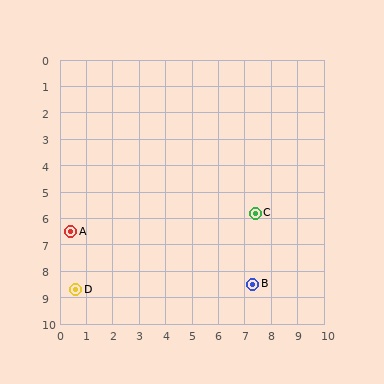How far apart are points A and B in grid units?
Points A and B are about 7.2 grid units apart.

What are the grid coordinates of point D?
Point D is at approximately (0.6, 8.7).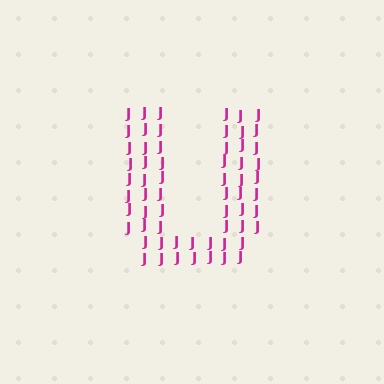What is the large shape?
The large shape is the letter U.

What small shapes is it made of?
It is made of small letter J's.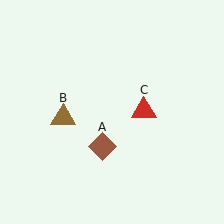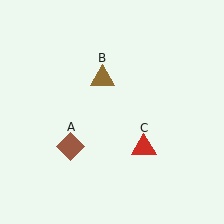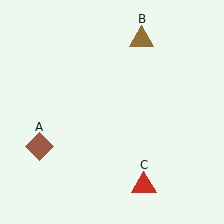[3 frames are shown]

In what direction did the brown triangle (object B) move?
The brown triangle (object B) moved up and to the right.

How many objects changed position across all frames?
3 objects changed position: brown diamond (object A), brown triangle (object B), red triangle (object C).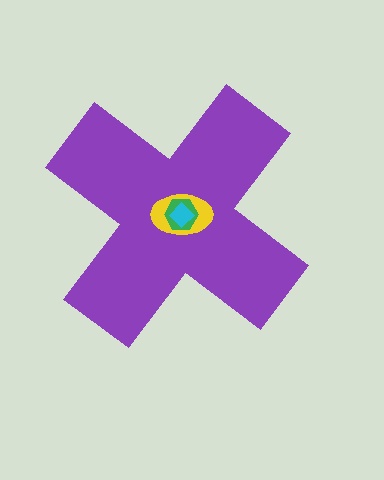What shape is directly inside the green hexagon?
The cyan diamond.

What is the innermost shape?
The cyan diamond.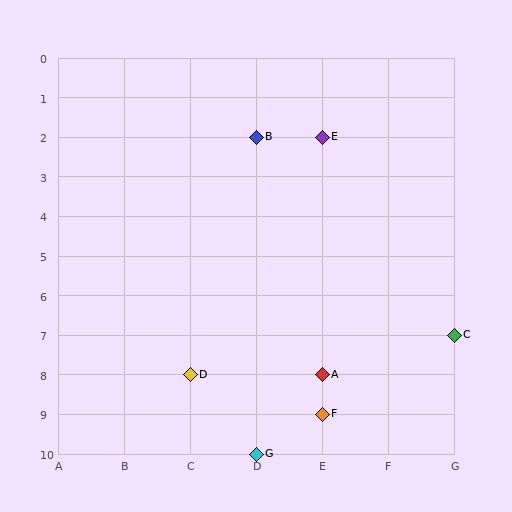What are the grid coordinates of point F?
Point F is at grid coordinates (E, 9).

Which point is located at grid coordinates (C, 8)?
Point D is at (C, 8).